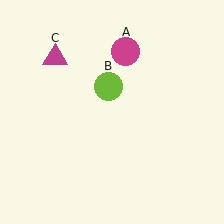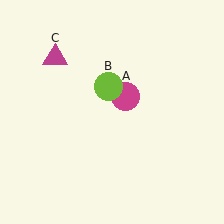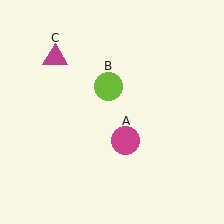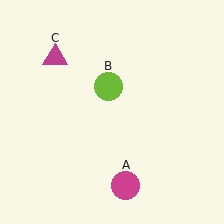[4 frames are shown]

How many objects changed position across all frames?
1 object changed position: magenta circle (object A).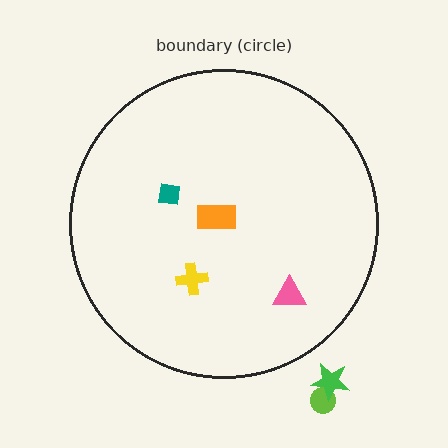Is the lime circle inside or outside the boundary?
Outside.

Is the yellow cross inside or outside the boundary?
Inside.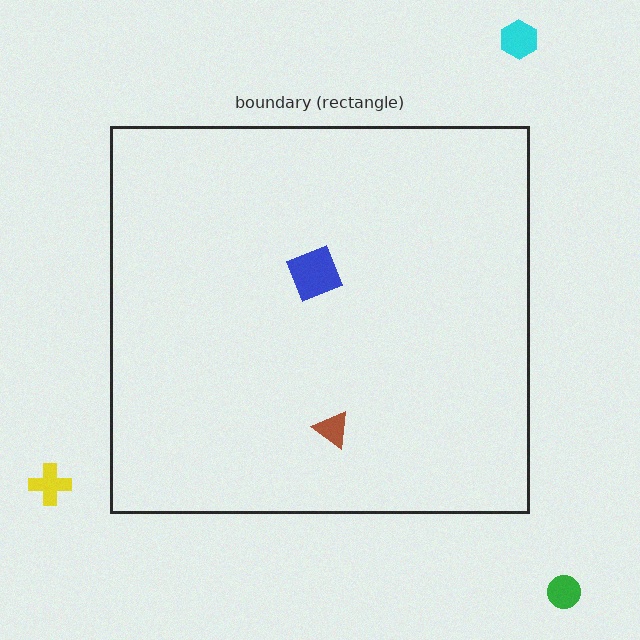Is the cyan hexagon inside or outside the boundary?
Outside.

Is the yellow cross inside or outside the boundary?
Outside.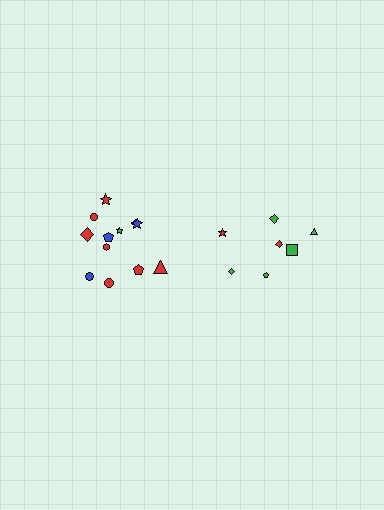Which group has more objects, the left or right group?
The left group.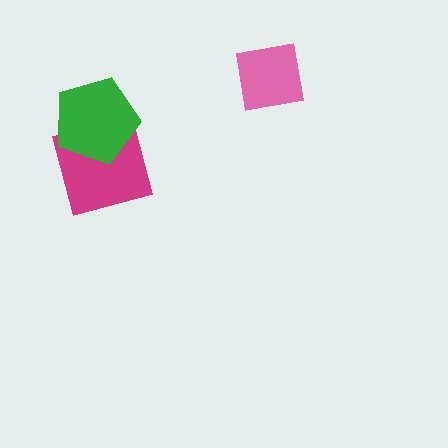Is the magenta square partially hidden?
Yes, it is partially covered by another shape.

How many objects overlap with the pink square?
0 objects overlap with the pink square.